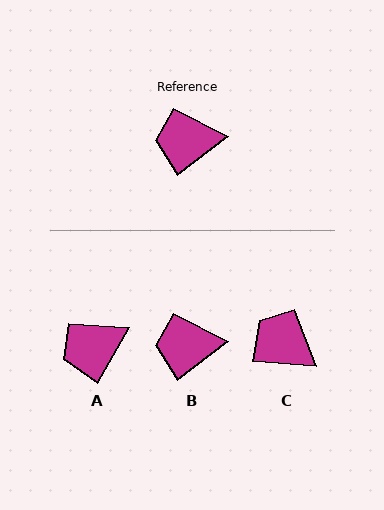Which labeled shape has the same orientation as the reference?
B.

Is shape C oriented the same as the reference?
No, it is off by about 42 degrees.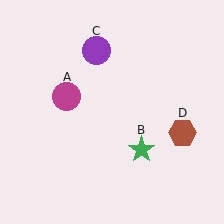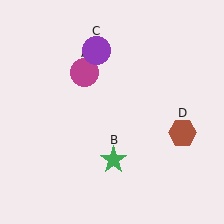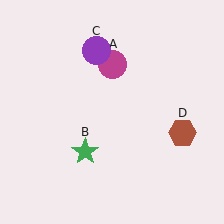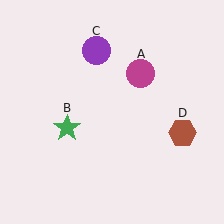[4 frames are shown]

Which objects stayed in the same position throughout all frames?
Purple circle (object C) and brown hexagon (object D) remained stationary.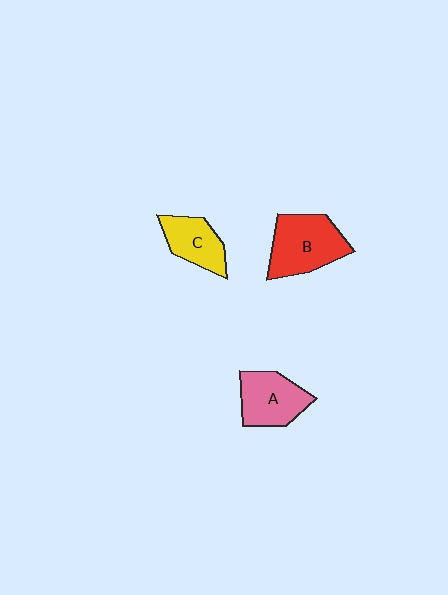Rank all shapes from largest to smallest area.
From largest to smallest: B (red), A (pink), C (yellow).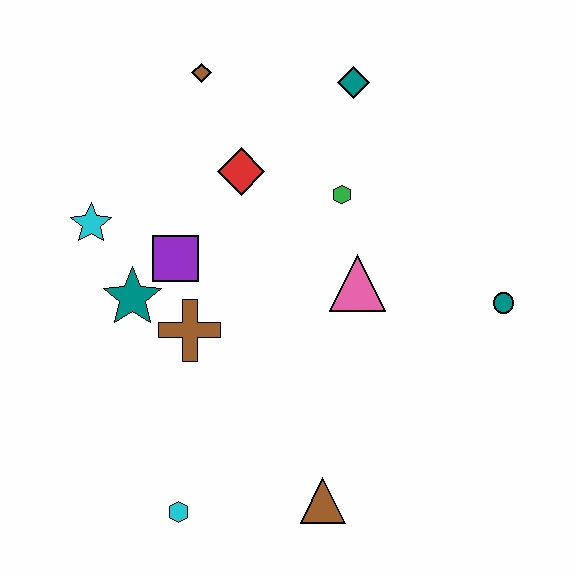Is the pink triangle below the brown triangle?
No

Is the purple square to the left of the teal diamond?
Yes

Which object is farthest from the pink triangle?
The cyan hexagon is farthest from the pink triangle.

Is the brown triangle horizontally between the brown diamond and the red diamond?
No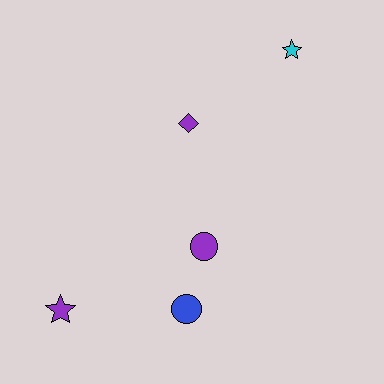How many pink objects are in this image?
There are no pink objects.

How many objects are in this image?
There are 5 objects.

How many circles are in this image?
There are 2 circles.